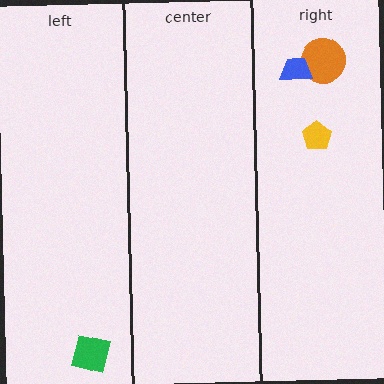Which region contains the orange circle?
The right region.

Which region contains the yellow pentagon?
The right region.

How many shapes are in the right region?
3.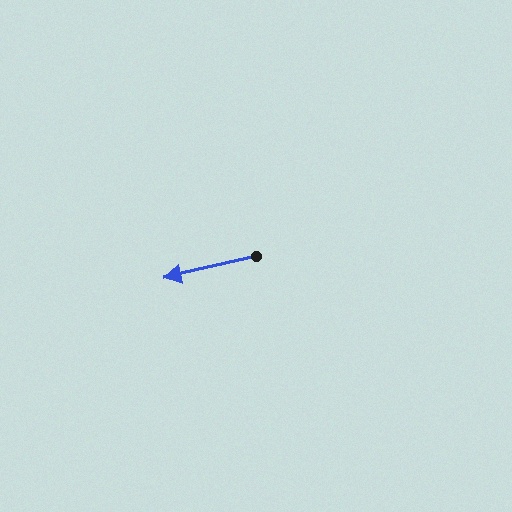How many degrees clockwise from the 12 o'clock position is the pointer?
Approximately 257 degrees.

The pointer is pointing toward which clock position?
Roughly 9 o'clock.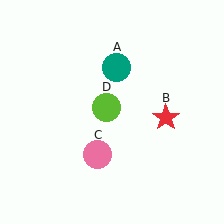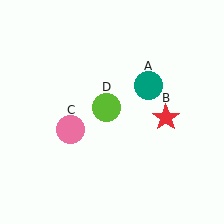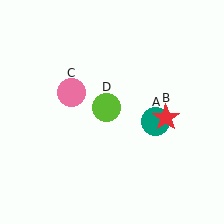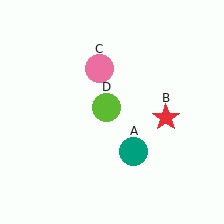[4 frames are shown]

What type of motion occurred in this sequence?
The teal circle (object A), pink circle (object C) rotated clockwise around the center of the scene.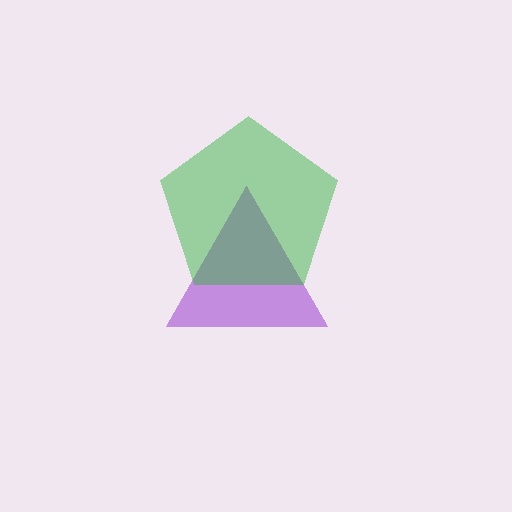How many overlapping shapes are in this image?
There are 2 overlapping shapes in the image.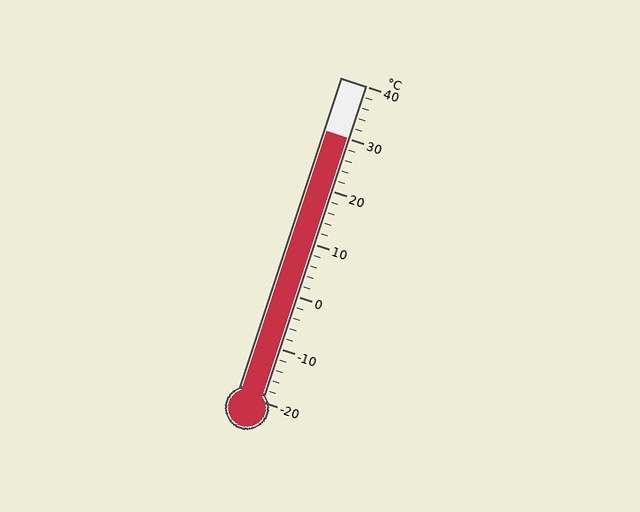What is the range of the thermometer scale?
The thermometer scale ranges from -20°C to 40°C.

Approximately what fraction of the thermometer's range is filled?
The thermometer is filled to approximately 85% of its range.